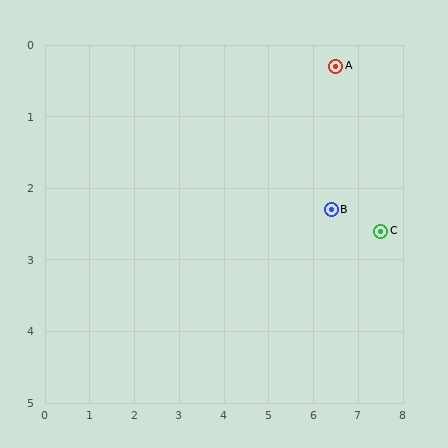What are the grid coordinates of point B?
Point B is at approximately (6.4, 2.3).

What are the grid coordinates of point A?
Point A is at approximately (6.5, 0.3).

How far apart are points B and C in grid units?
Points B and C are about 1.1 grid units apart.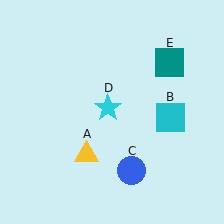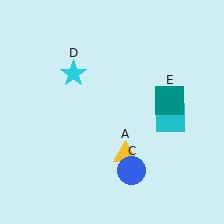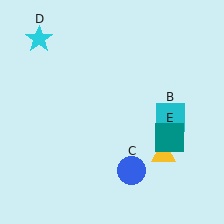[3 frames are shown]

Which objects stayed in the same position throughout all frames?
Cyan square (object B) and blue circle (object C) remained stationary.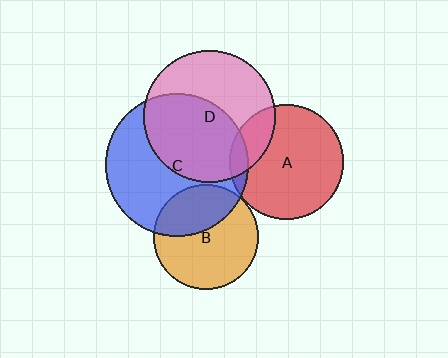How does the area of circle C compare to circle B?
Approximately 1.8 times.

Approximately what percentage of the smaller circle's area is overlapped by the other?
Approximately 20%.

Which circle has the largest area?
Circle C (blue).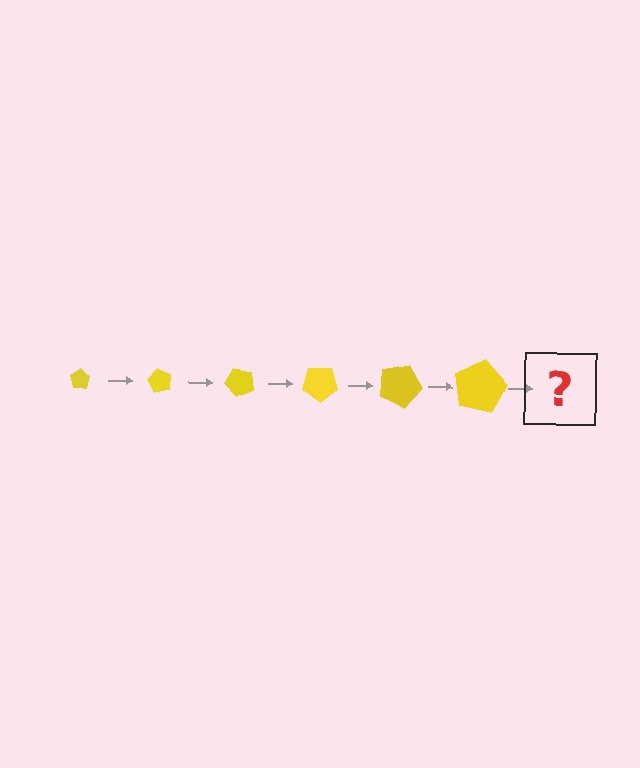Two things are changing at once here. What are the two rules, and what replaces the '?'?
The two rules are that the pentagon grows larger each step and it rotates 60 degrees each step. The '?' should be a pentagon, larger than the previous one and rotated 360 degrees from the start.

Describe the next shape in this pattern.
It should be a pentagon, larger than the previous one and rotated 360 degrees from the start.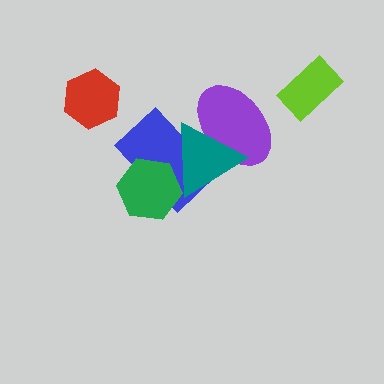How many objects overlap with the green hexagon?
2 objects overlap with the green hexagon.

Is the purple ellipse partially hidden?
Yes, it is partially covered by another shape.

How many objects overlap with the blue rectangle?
3 objects overlap with the blue rectangle.